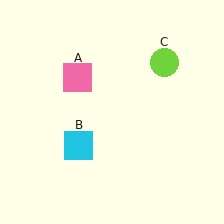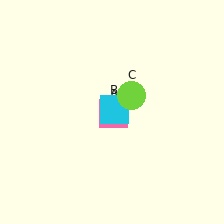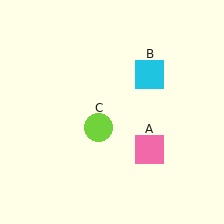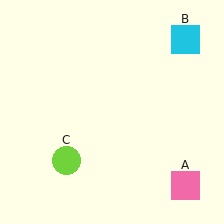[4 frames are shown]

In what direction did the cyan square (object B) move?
The cyan square (object B) moved up and to the right.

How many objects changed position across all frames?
3 objects changed position: pink square (object A), cyan square (object B), lime circle (object C).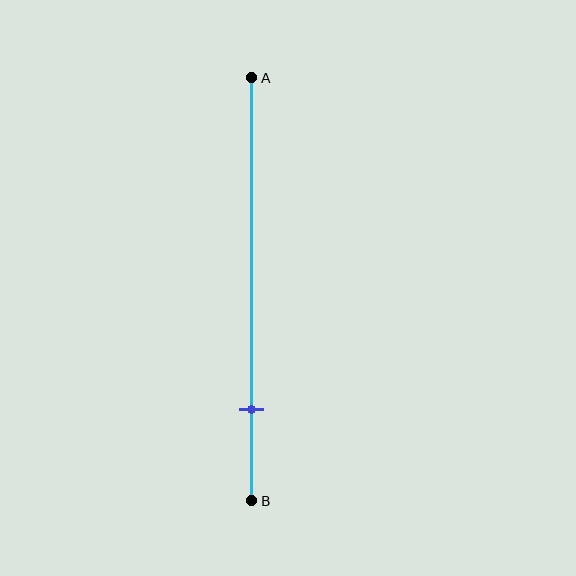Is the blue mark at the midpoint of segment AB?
No, the mark is at about 80% from A, not at the 50% midpoint.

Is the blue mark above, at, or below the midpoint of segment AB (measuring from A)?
The blue mark is below the midpoint of segment AB.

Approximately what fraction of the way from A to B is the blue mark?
The blue mark is approximately 80% of the way from A to B.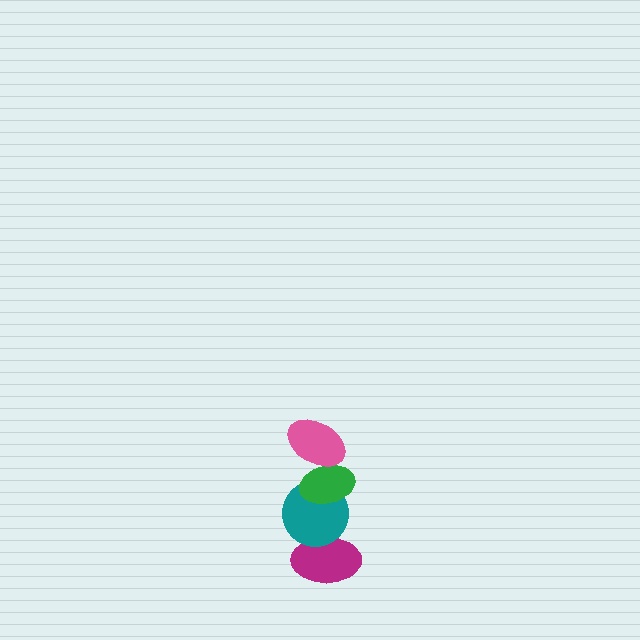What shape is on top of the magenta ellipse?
The teal circle is on top of the magenta ellipse.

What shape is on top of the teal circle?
The green ellipse is on top of the teal circle.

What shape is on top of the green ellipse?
The pink ellipse is on top of the green ellipse.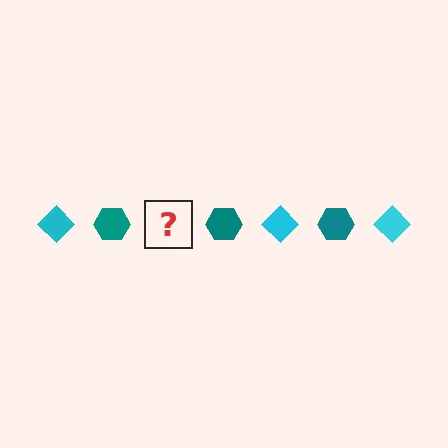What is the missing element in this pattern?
The missing element is a cyan diamond.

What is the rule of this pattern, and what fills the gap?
The rule is that the pattern alternates between cyan diamond and teal hexagon. The gap should be filled with a cyan diamond.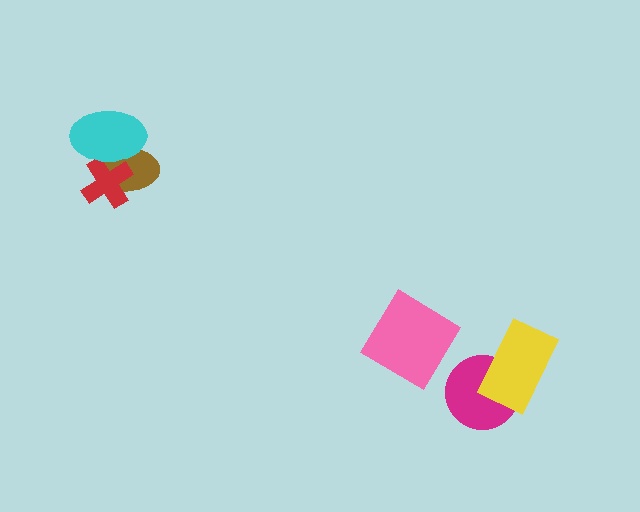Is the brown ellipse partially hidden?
Yes, it is partially covered by another shape.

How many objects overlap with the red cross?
2 objects overlap with the red cross.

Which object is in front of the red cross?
The cyan ellipse is in front of the red cross.